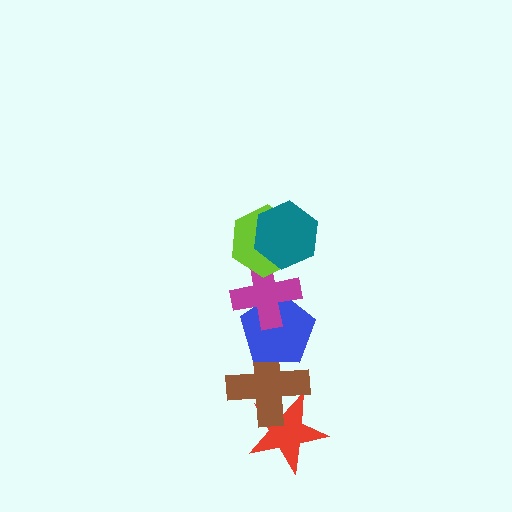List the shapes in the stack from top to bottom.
From top to bottom: the teal hexagon, the lime hexagon, the magenta cross, the blue pentagon, the brown cross, the red star.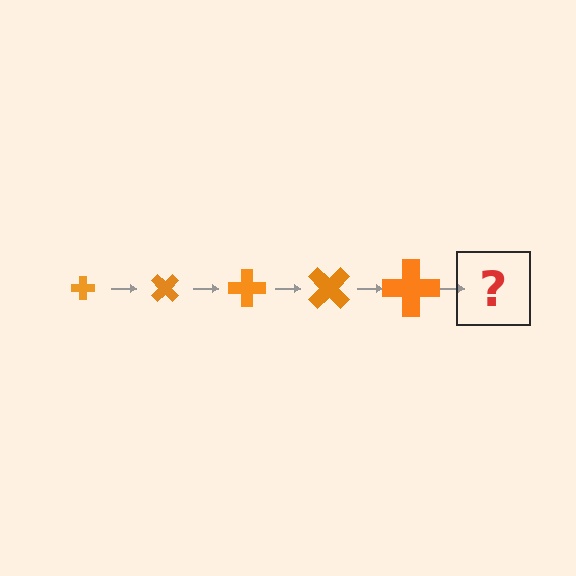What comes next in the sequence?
The next element should be a cross, larger than the previous one and rotated 225 degrees from the start.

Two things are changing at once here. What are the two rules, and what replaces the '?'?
The two rules are that the cross grows larger each step and it rotates 45 degrees each step. The '?' should be a cross, larger than the previous one and rotated 225 degrees from the start.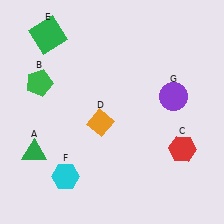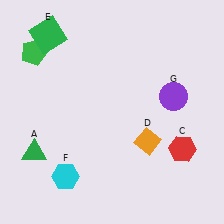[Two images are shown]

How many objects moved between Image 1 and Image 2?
2 objects moved between the two images.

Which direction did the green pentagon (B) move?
The green pentagon (B) moved up.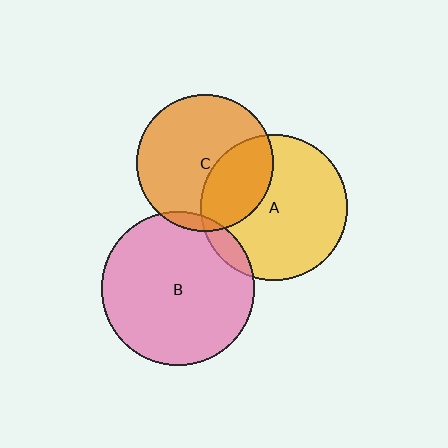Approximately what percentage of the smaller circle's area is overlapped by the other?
Approximately 10%.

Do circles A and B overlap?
Yes.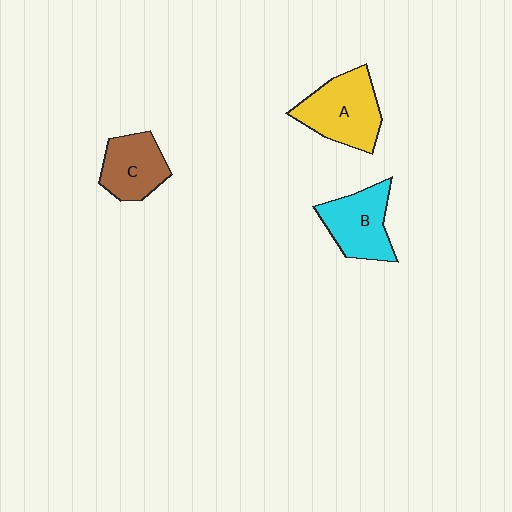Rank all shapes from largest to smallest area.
From largest to smallest: A (yellow), B (cyan), C (brown).